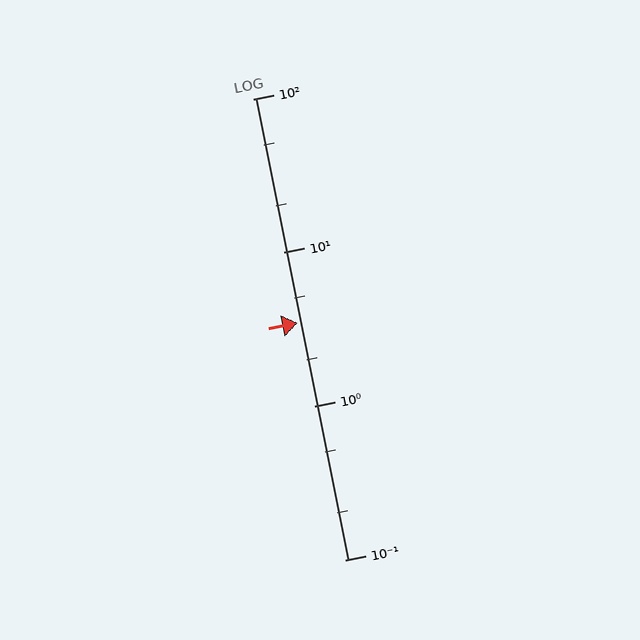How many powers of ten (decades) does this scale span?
The scale spans 3 decades, from 0.1 to 100.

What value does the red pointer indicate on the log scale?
The pointer indicates approximately 3.5.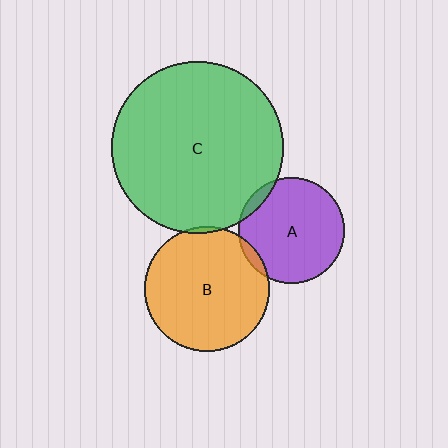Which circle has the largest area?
Circle C (green).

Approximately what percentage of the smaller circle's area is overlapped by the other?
Approximately 5%.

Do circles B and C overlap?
Yes.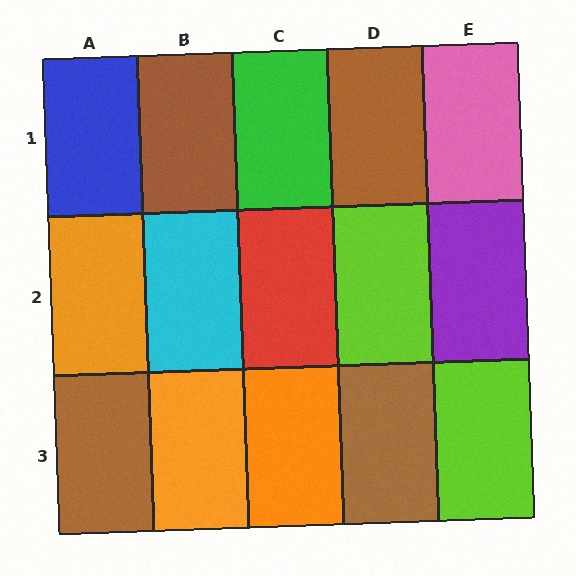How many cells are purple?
1 cell is purple.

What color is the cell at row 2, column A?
Orange.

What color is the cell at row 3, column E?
Lime.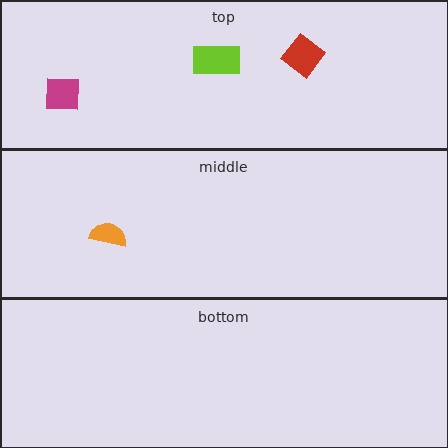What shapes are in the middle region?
The orange semicircle.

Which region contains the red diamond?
The top region.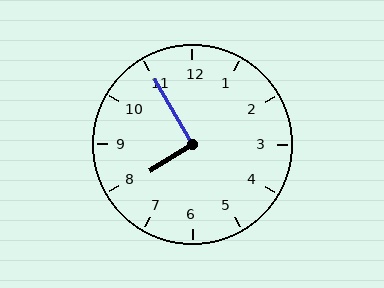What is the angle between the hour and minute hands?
Approximately 92 degrees.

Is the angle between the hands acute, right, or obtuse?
It is right.